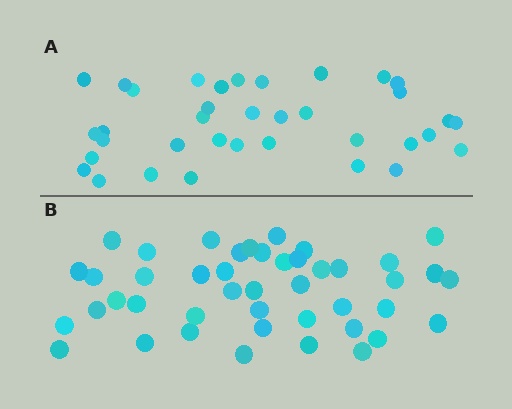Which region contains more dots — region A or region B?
Region B (the bottom region) has more dots.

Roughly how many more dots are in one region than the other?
Region B has roughly 8 or so more dots than region A.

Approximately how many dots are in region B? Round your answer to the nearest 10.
About 40 dots. (The exact count is 44, which rounds to 40.)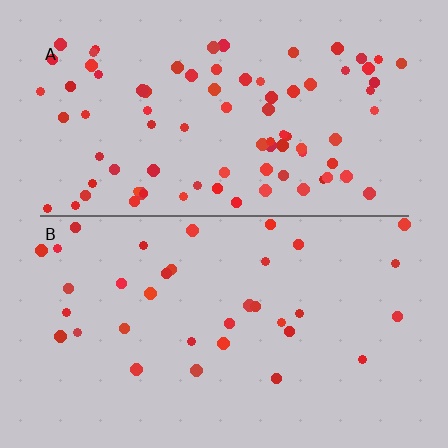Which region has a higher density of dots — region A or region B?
A (the top).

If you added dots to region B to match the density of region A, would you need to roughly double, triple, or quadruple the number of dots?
Approximately double.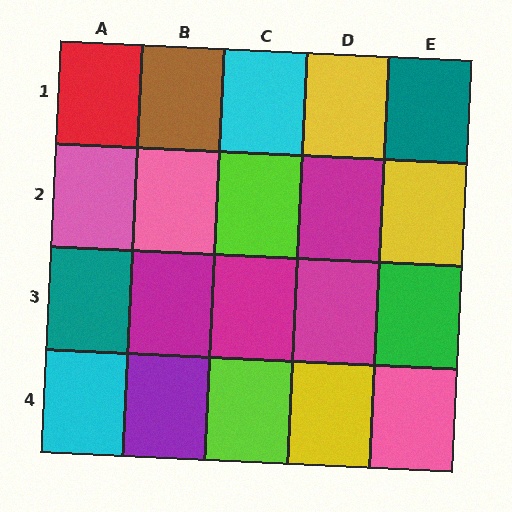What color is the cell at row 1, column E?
Teal.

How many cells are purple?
1 cell is purple.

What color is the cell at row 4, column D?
Yellow.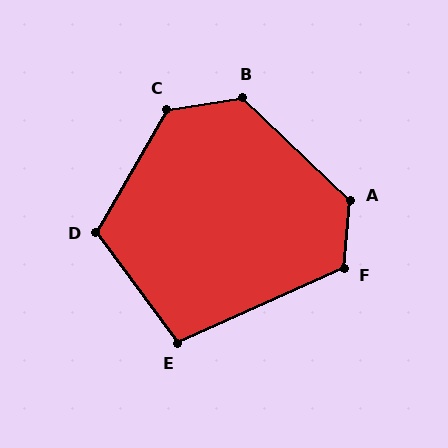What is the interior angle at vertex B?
Approximately 127 degrees (obtuse).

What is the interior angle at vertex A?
Approximately 129 degrees (obtuse).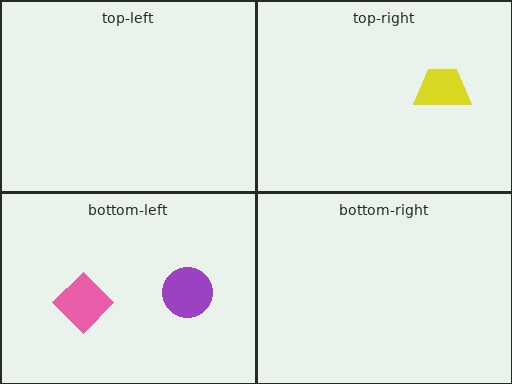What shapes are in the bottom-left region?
The purple circle, the pink diamond.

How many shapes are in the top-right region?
1.